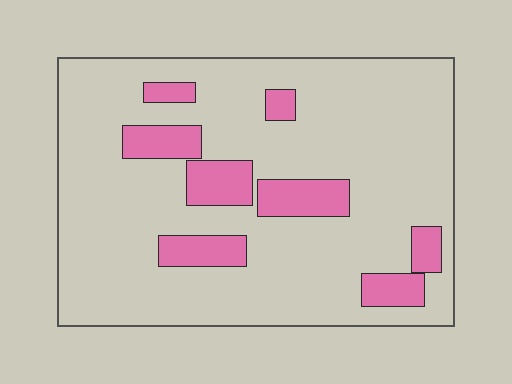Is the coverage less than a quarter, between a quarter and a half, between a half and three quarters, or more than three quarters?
Less than a quarter.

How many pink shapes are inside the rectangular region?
8.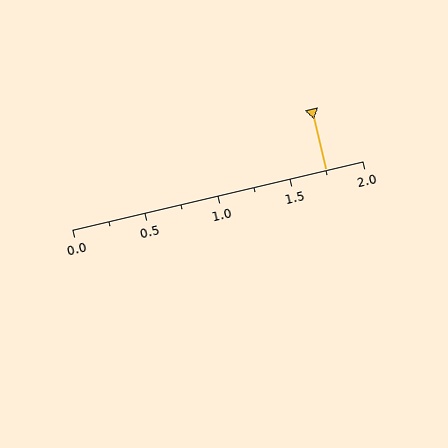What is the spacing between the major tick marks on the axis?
The major ticks are spaced 0.5 apart.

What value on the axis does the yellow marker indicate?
The marker indicates approximately 1.75.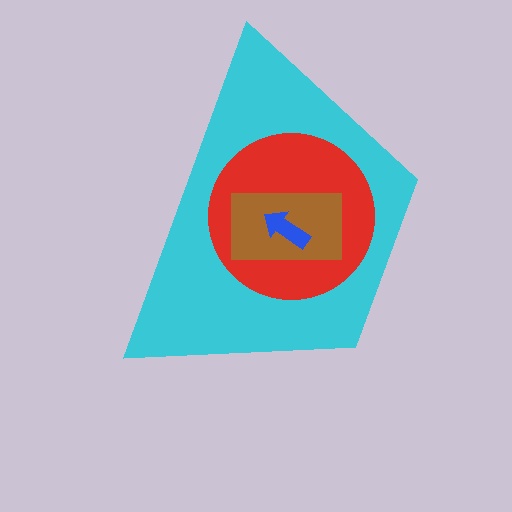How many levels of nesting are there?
4.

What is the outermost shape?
The cyan trapezoid.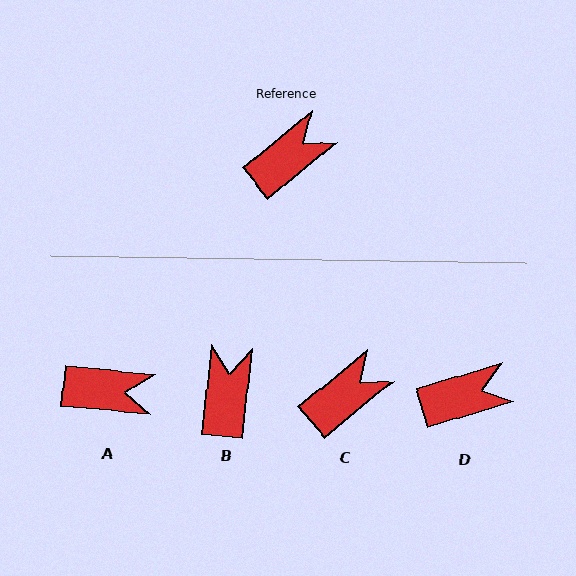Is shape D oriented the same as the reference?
No, it is off by about 23 degrees.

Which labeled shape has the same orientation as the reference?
C.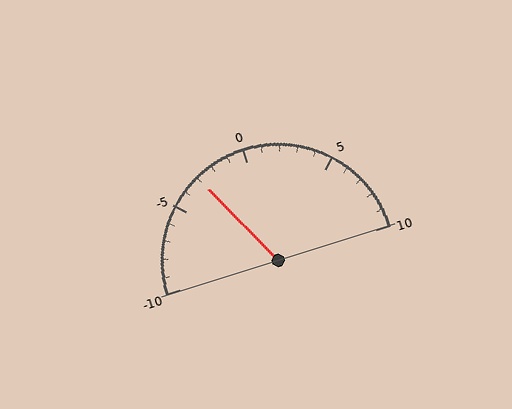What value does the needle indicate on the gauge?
The needle indicates approximately -3.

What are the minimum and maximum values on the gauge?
The gauge ranges from -10 to 10.